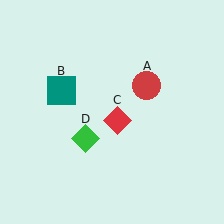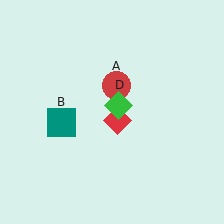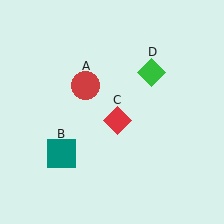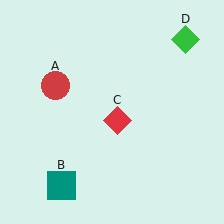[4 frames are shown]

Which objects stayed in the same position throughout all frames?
Red diamond (object C) remained stationary.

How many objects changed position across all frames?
3 objects changed position: red circle (object A), teal square (object B), green diamond (object D).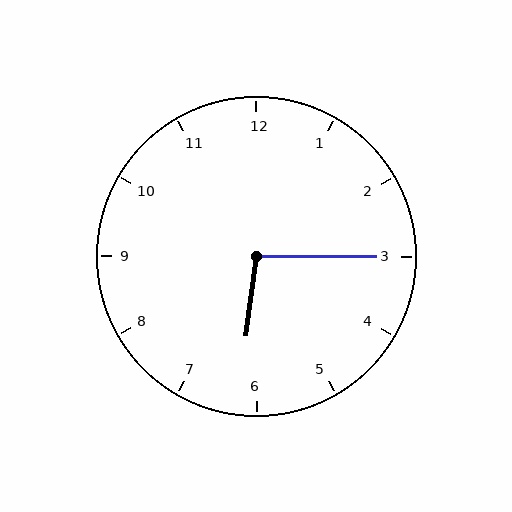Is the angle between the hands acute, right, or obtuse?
It is obtuse.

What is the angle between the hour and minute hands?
Approximately 98 degrees.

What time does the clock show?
6:15.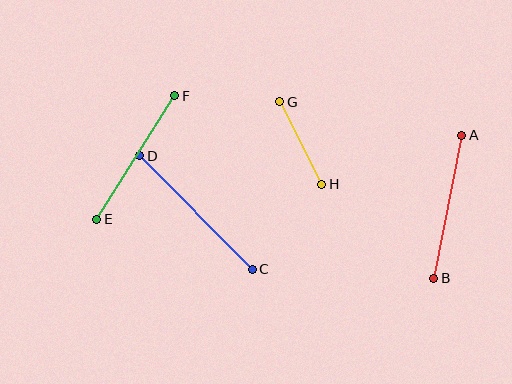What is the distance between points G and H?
The distance is approximately 93 pixels.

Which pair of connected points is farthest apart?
Points C and D are farthest apart.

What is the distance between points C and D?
The distance is approximately 160 pixels.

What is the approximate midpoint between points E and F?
The midpoint is at approximately (136, 157) pixels.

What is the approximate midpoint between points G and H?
The midpoint is at approximately (301, 143) pixels.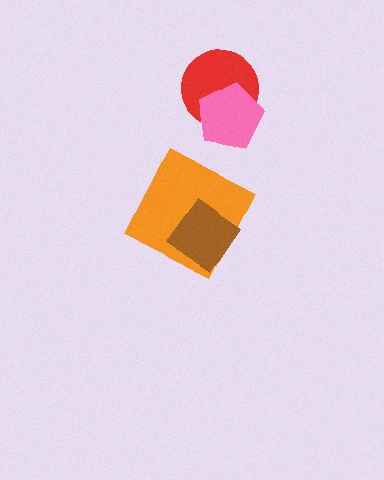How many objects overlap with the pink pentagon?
1 object overlaps with the pink pentagon.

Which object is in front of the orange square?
The brown diamond is in front of the orange square.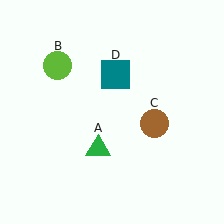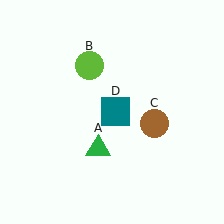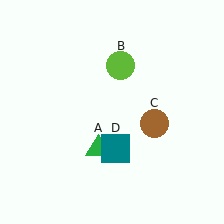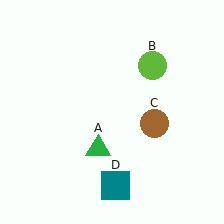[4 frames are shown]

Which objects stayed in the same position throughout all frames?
Green triangle (object A) and brown circle (object C) remained stationary.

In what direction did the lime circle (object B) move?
The lime circle (object B) moved right.